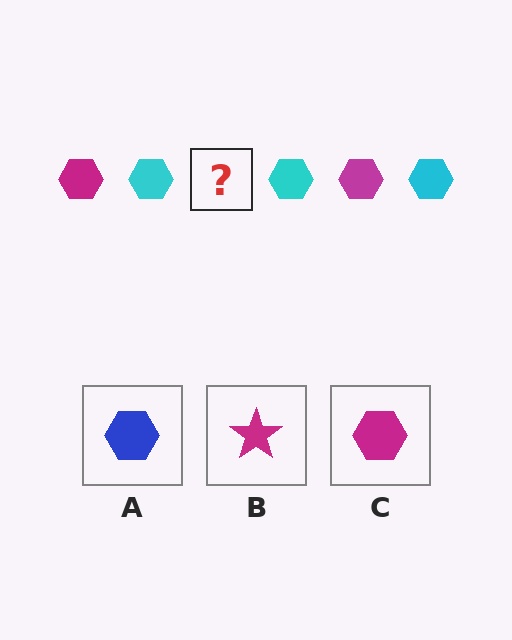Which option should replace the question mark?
Option C.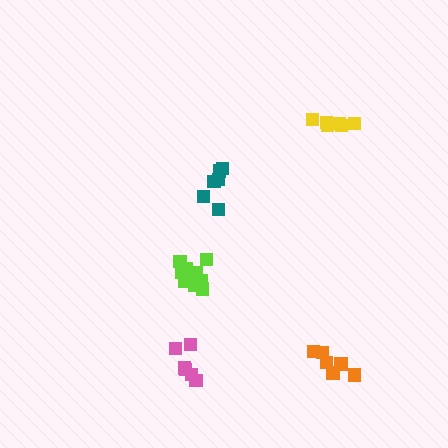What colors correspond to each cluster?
The clusters are colored: pink, yellow, lime, orange, teal.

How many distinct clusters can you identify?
There are 5 distinct clusters.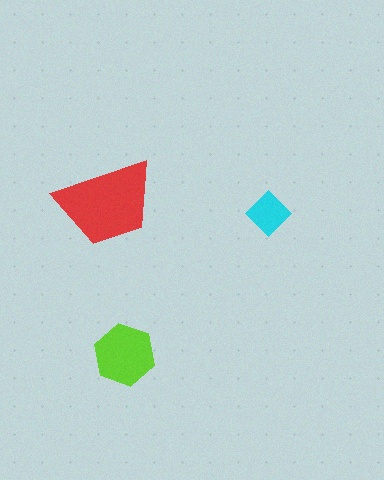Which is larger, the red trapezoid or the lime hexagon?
The red trapezoid.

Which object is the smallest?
The cyan diamond.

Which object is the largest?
The red trapezoid.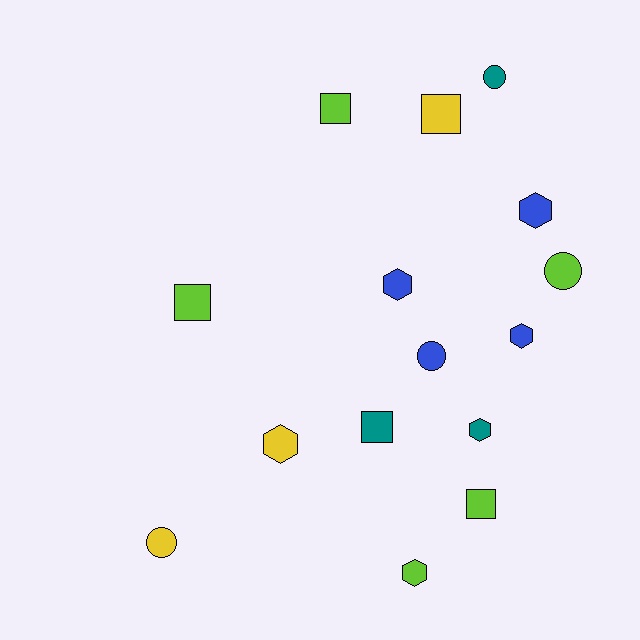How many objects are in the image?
There are 15 objects.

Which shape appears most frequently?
Hexagon, with 6 objects.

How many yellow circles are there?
There is 1 yellow circle.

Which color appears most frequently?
Lime, with 5 objects.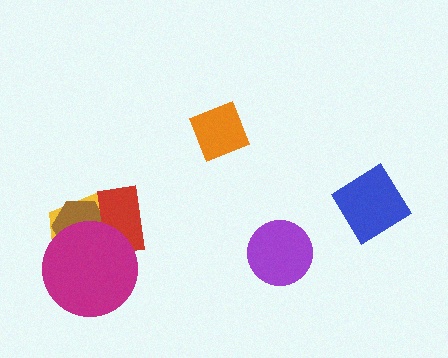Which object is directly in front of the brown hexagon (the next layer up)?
The red rectangle is directly in front of the brown hexagon.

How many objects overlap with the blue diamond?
0 objects overlap with the blue diamond.